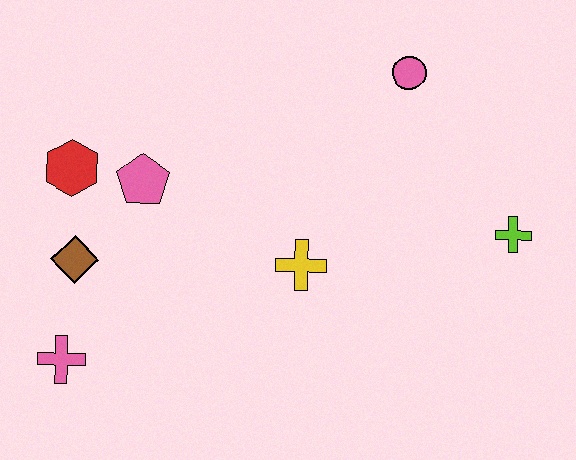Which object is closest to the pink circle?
The lime cross is closest to the pink circle.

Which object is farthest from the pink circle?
The pink cross is farthest from the pink circle.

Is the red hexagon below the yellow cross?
No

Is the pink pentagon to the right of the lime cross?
No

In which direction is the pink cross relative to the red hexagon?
The pink cross is below the red hexagon.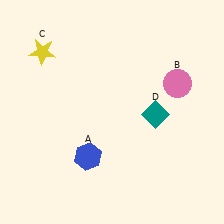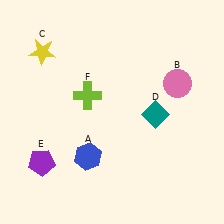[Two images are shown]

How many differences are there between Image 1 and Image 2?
There are 2 differences between the two images.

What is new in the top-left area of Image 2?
A lime cross (F) was added in the top-left area of Image 2.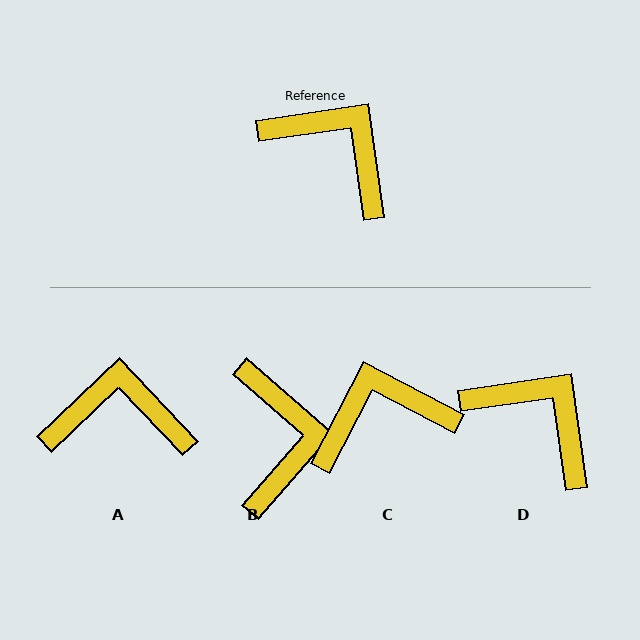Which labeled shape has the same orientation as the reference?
D.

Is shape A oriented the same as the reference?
No, it is off by about 35 degrees.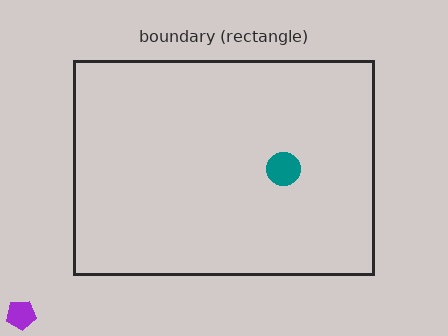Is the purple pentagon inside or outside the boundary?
Outside.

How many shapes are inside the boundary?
1 inside, 1 outside.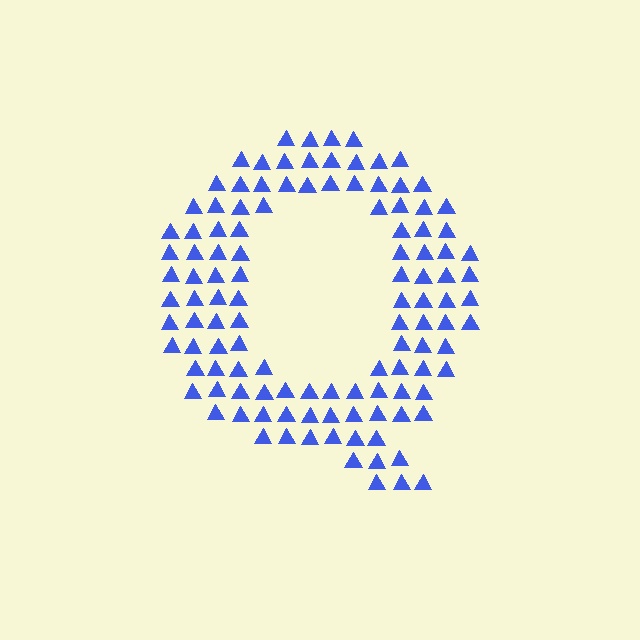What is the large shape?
The large shape is the letter Q.